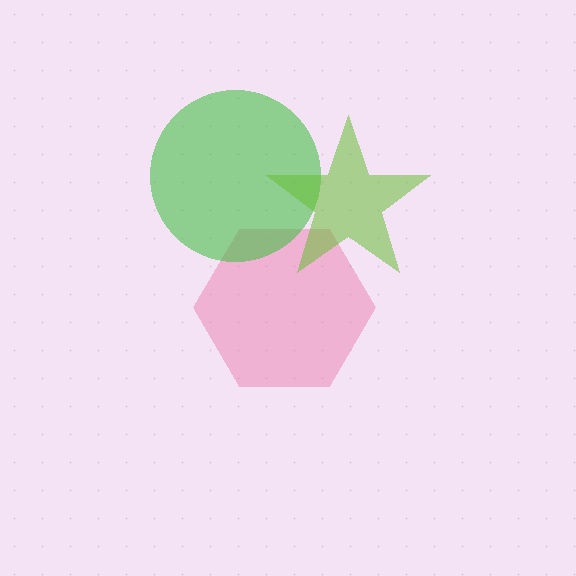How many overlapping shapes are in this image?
There are 3 overlapping shapes in the image.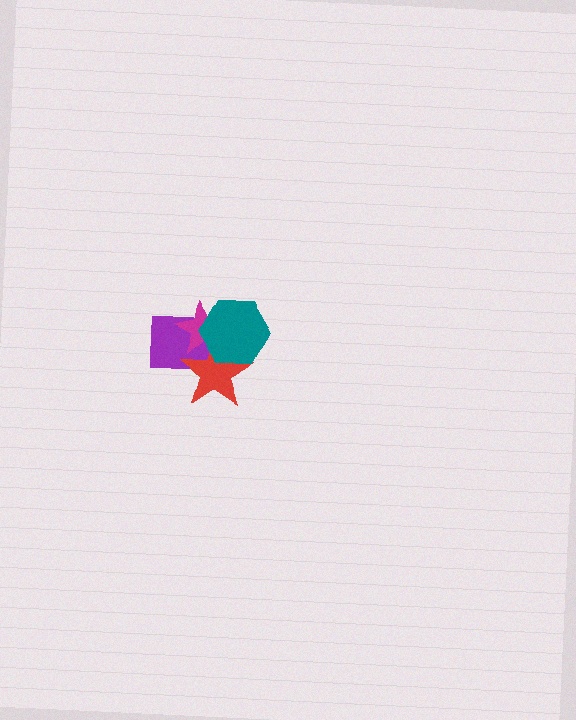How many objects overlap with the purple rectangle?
3 objects overlap with the purple rectangle.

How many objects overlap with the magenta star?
3 objects overlap with the magenta star.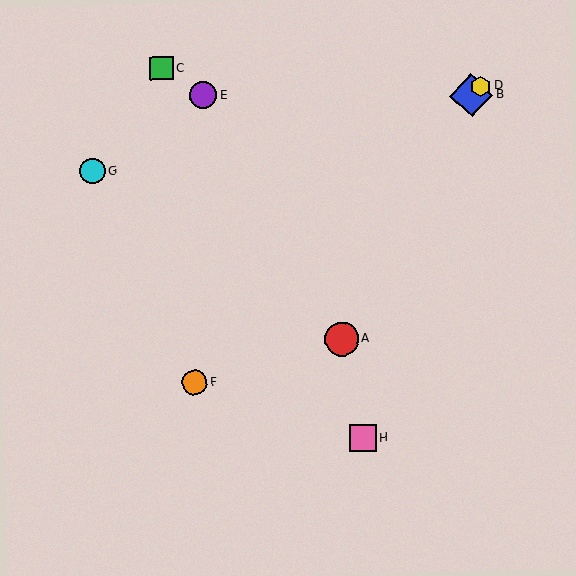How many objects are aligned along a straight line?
3 objects (B, D, F) are aligned along a straight line.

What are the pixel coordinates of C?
Object C is at (162, 68).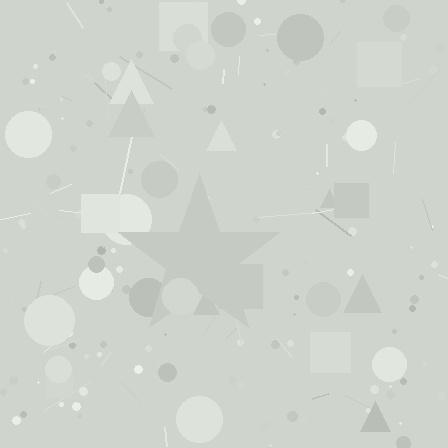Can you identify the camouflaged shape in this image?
The camouflaged shape is a star.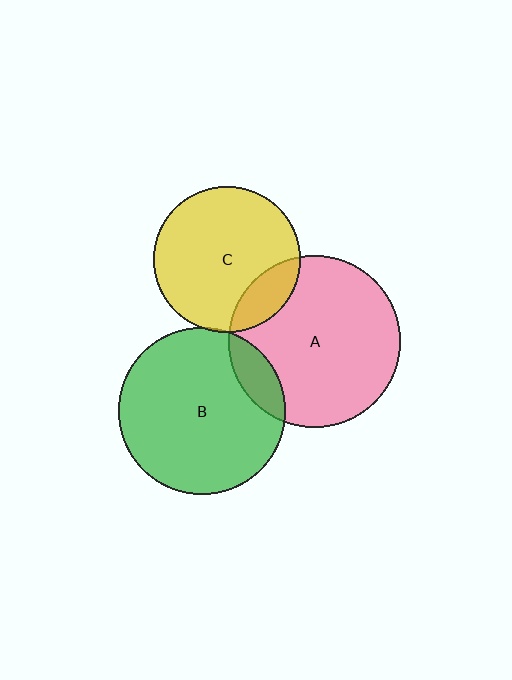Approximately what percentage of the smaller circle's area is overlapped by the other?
Approximately 5%.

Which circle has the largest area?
Circle A (pink).